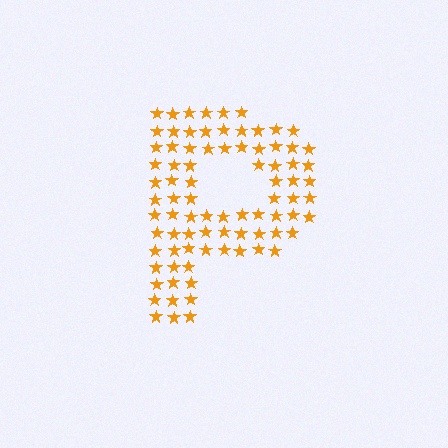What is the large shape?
The large shape is the letter P.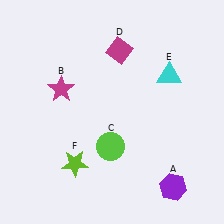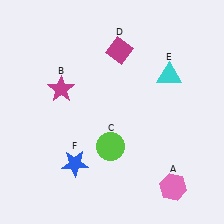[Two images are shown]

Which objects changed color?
A changed from purple to pink. F changed from lime to blue.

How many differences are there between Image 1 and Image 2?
There are 2 differences between the two images.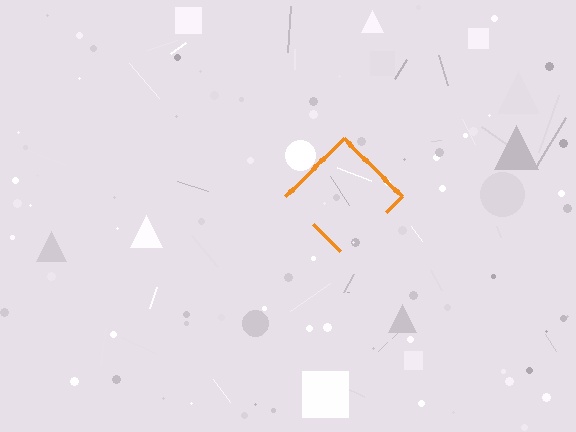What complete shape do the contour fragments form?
The contour fragments form a diamond.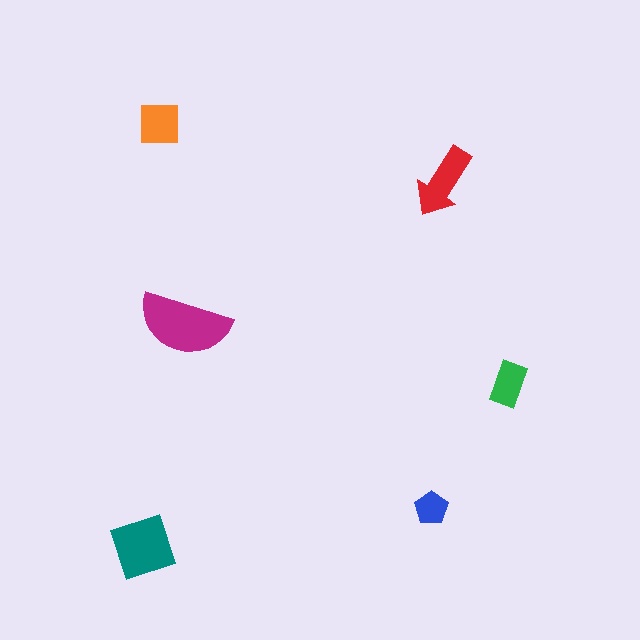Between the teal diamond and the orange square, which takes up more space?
The teal diamond.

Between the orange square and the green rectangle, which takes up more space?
The orange square.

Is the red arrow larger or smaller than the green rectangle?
Larger.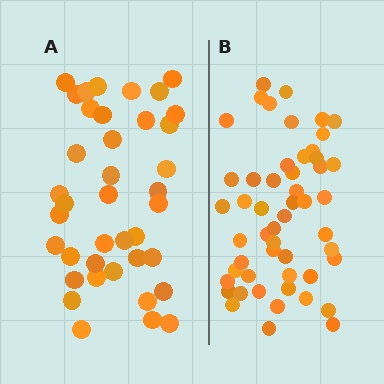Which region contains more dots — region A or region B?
Region B (the right region) has more dots.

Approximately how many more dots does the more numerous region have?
Region B has approximately 15 more dots than region A.